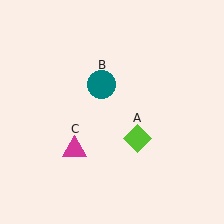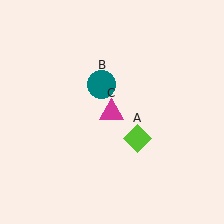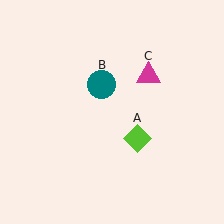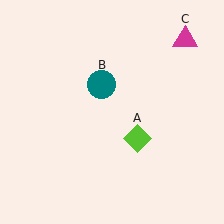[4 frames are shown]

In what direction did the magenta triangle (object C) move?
The magenta triangle (object C) moved up and to the right.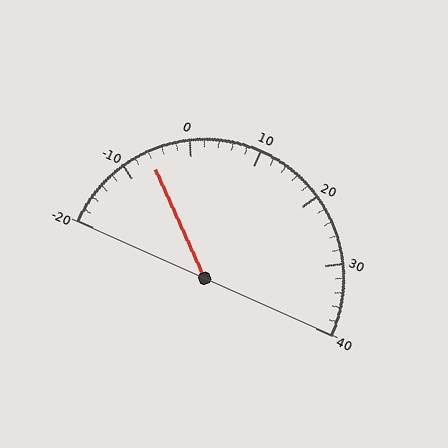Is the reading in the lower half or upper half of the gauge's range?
The reading is in the lower half of the range (-20 to 40).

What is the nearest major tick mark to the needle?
The nearest major tick mark is -10.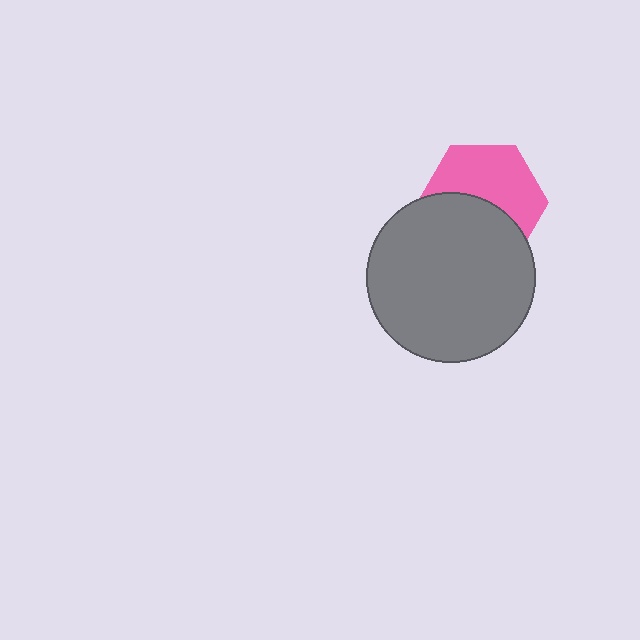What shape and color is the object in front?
The object in front is a gray circle.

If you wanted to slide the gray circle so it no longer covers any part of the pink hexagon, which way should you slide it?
Slide it down — that is the most direct way to separate the two shapes.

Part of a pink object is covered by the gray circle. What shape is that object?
It is a hexagon.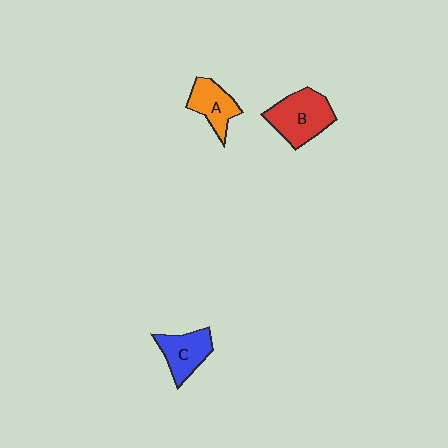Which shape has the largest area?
Shape B (red).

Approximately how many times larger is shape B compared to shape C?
Approximately 1.3 times.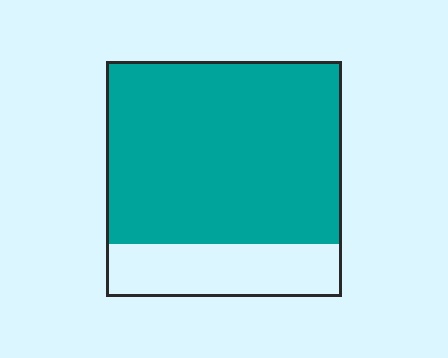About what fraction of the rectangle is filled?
About four fifths (4/5).